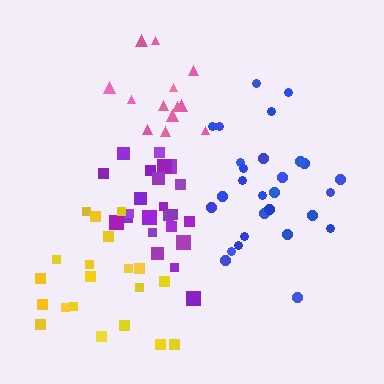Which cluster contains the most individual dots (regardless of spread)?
Blue (28).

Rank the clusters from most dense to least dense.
purple, blue, yellow, pink.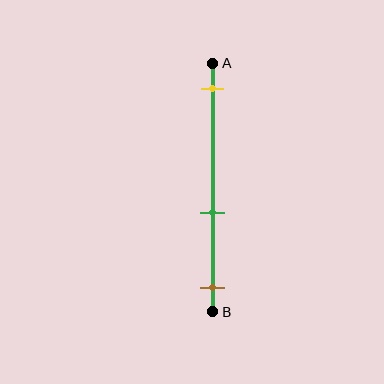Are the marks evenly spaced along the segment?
No, the marks are not evenly spaced.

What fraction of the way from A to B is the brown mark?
The brown mark is approximately 90% (0.9) of the way from A to B.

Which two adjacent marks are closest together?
The green and brown marks are the closest adjacent pair.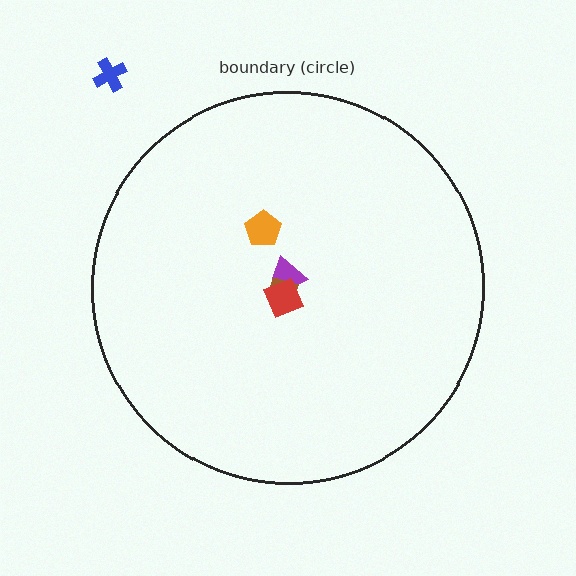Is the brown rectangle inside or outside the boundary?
Inside.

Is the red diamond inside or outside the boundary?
Inside.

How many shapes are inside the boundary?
4 inside, 1 outside.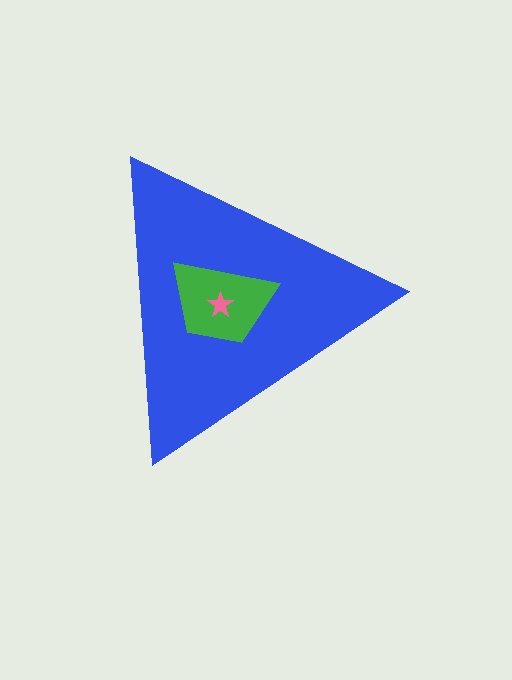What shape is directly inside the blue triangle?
The green trapezoid.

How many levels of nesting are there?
3.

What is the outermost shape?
The blue triangle.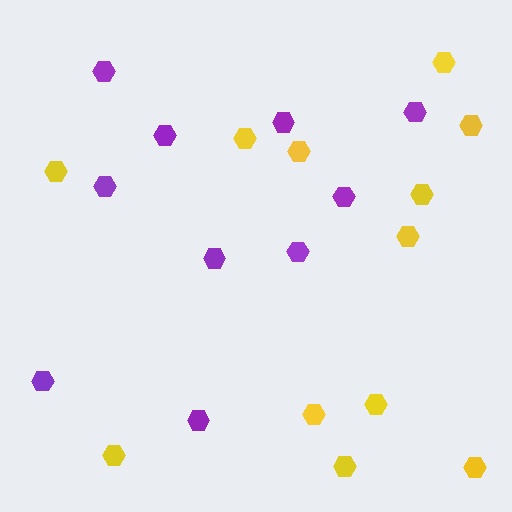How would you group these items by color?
There are 2 groups: one group of yellow hexagons (12) and one group of purple hexagons (10).